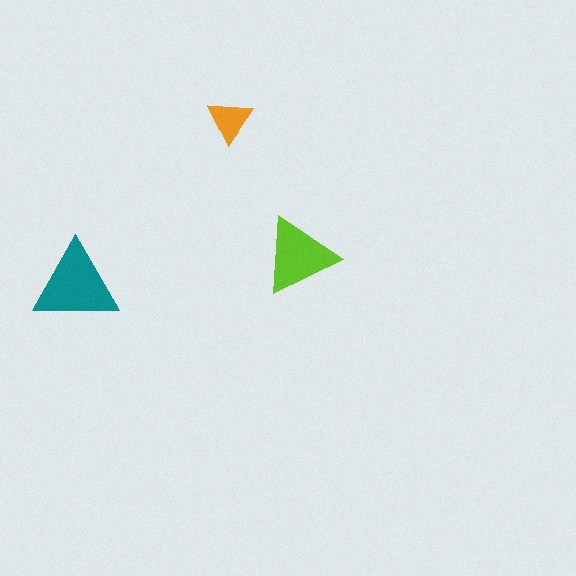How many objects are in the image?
There are 3 objects in the image.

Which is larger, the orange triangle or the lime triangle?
The lime one.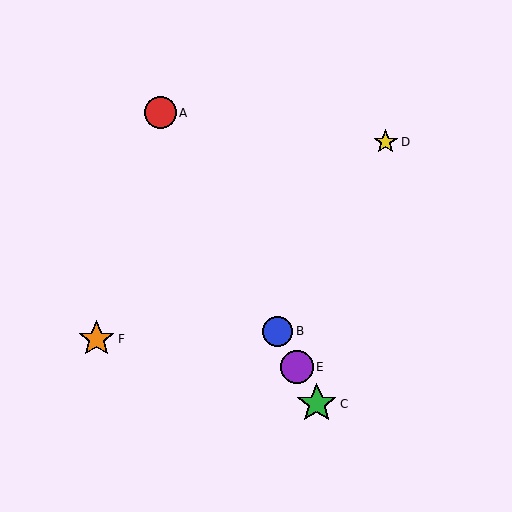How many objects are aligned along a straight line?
4 objects (A, B, C, E) are aligned along a straight line.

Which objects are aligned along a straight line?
Objects A, B, C, E are aligned along a straight line.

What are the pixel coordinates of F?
Object F is at (97, 339).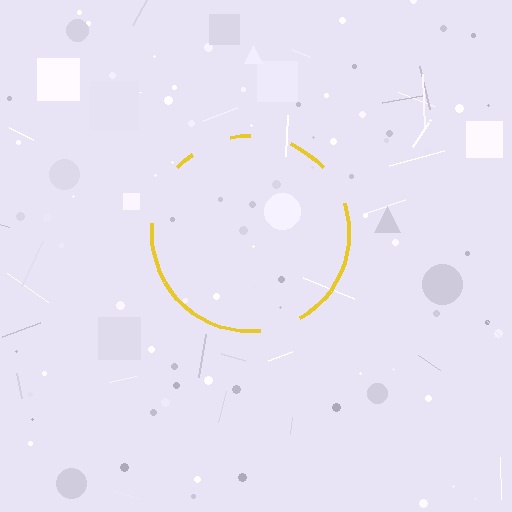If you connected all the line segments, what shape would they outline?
They would outline a circle.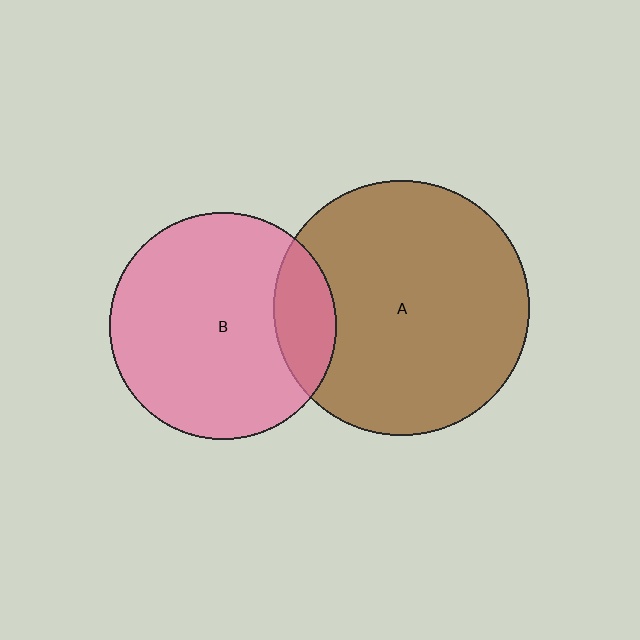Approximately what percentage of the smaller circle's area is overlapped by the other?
Approximately 15%.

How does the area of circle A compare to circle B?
Approximately 1.3 times.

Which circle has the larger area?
Circle A (brown).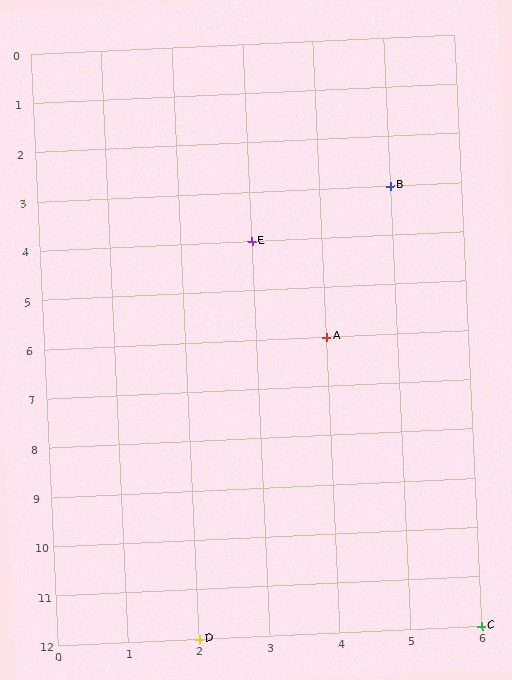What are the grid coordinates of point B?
Point B is at grid coordinates (5, 3).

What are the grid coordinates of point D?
Point D is at grid coordinates (2, 12).